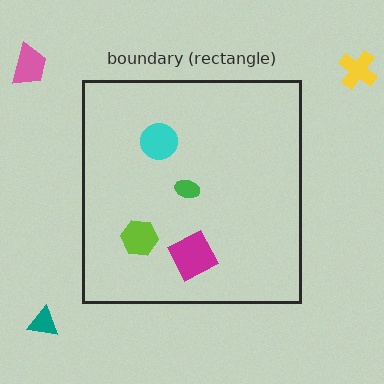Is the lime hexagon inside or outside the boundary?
Inside.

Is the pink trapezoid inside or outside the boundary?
Outside.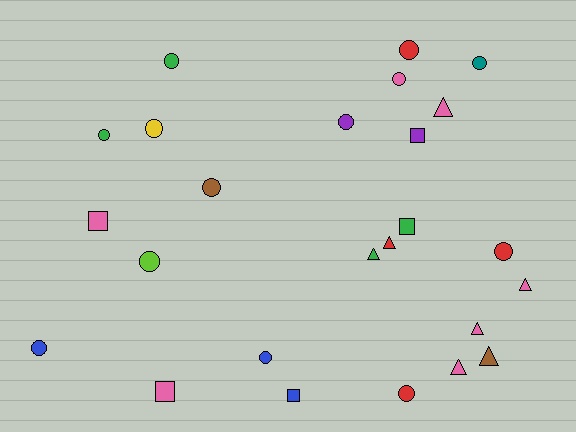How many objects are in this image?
There are 25 objects.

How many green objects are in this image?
There are 4 green objects.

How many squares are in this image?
There are 5 squares.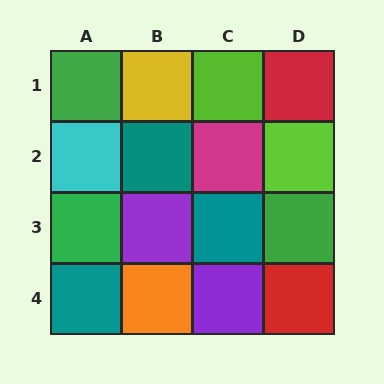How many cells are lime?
2 cells are lime.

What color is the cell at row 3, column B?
Purple.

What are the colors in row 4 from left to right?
Teal, orange, purple, red.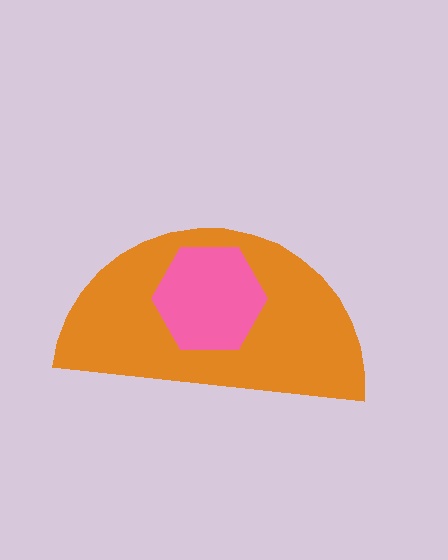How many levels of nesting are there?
2.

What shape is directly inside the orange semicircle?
The pink hexagon.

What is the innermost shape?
The pink hexagon.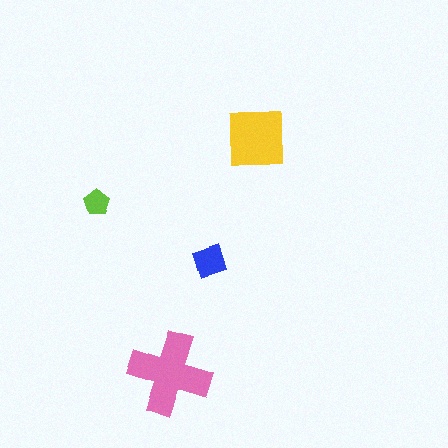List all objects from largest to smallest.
The pink cross, the yellow square, the blue diamond, the lime pentagon.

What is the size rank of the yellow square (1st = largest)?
2nd.